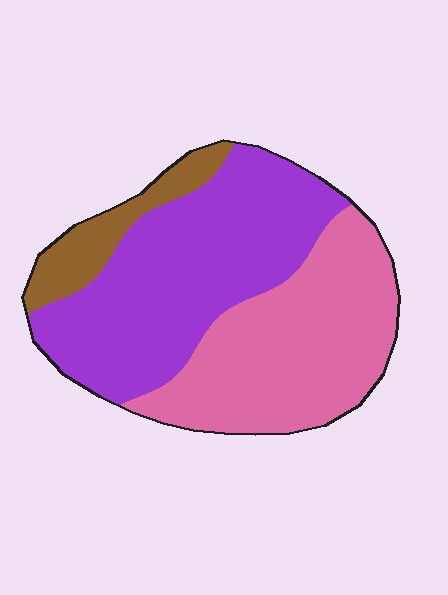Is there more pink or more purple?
Purple.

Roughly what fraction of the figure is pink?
Pink takes up between a third and a half of the figure.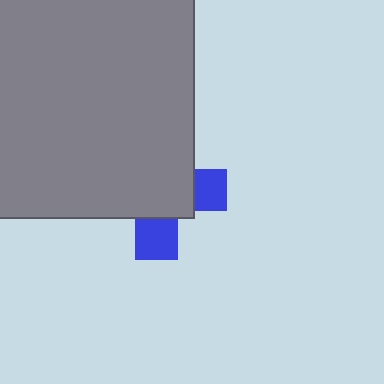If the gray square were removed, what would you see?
You would see the complete blue cross.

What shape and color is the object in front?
The object in front is a gray square.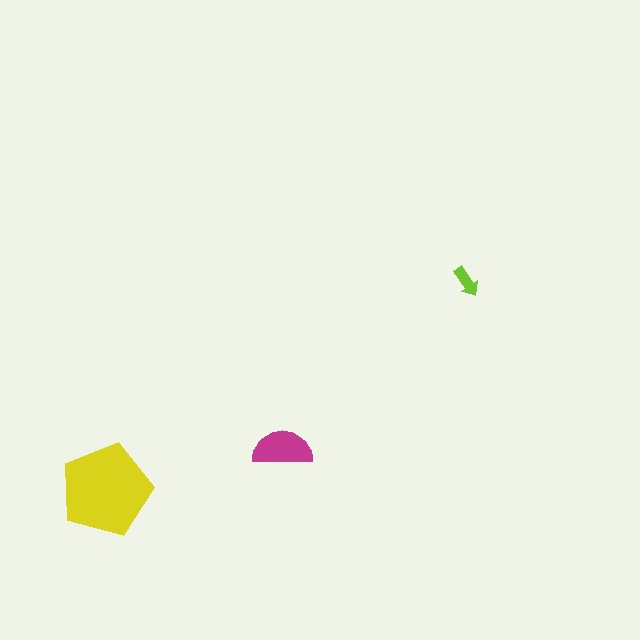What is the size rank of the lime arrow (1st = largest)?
3rd.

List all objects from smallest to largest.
The lime arrow, the magenta semicircle, the yellow pentagon.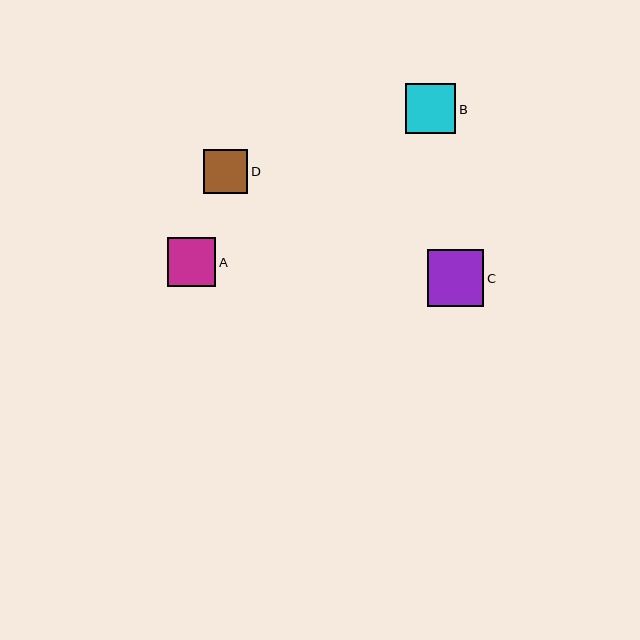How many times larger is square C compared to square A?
Square C is approximately 1.2 times the size of square A.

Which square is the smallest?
Square D is the smallest with a size of approximately 44 pixels.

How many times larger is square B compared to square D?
Square B is approximately 1.1 times the size of square D.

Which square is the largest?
Square C is the largest with a size of approximately 56 pixels.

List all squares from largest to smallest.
From largest to smallest: C, B, A, D.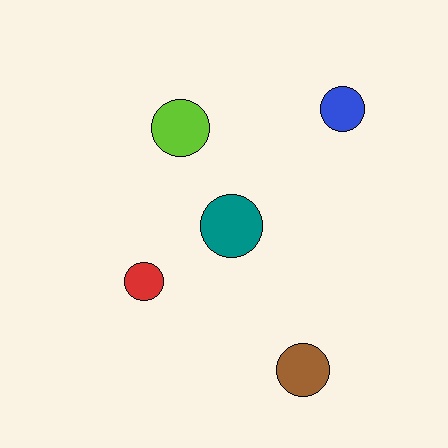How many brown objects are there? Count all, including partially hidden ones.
There is 1 brown object.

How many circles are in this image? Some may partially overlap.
There are 5 circles.